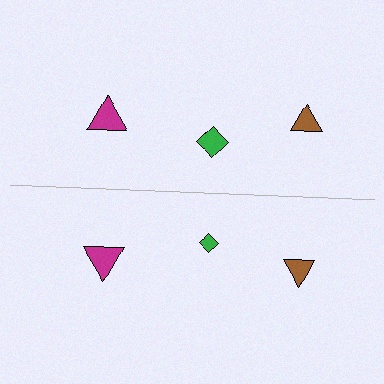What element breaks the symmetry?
The green diamond on the bottom side has a different size than its mirror counterpart.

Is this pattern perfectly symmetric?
No, the pattern is not perfectly symmetric. The green diamond on the bottom side has a different size than its mirror counterpart.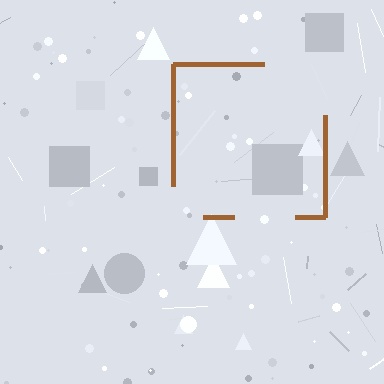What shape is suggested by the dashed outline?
The dashed outline suggests a square.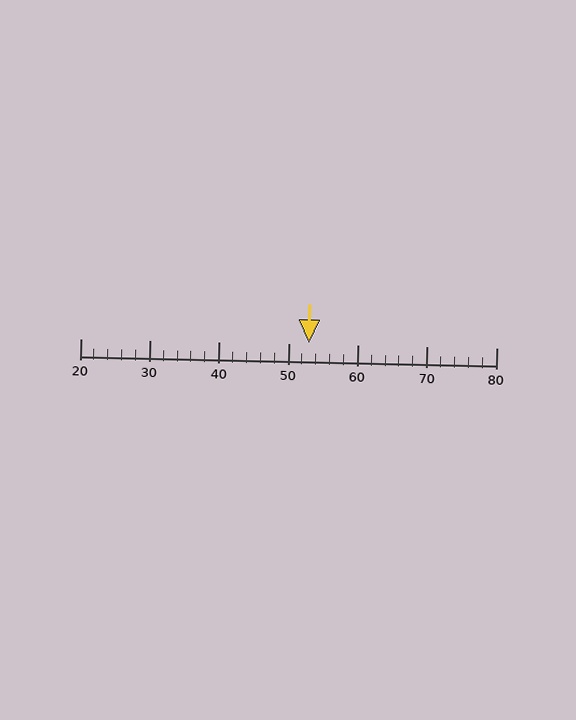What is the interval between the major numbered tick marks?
The major tick marks are spaced 10 units apart.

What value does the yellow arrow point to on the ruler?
The yellow arrow points to approximately 53.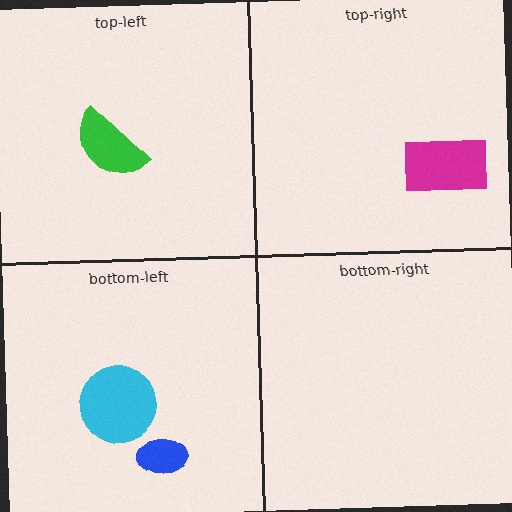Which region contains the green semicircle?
The top-left region.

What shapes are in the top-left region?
The green semicircle.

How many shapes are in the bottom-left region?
2.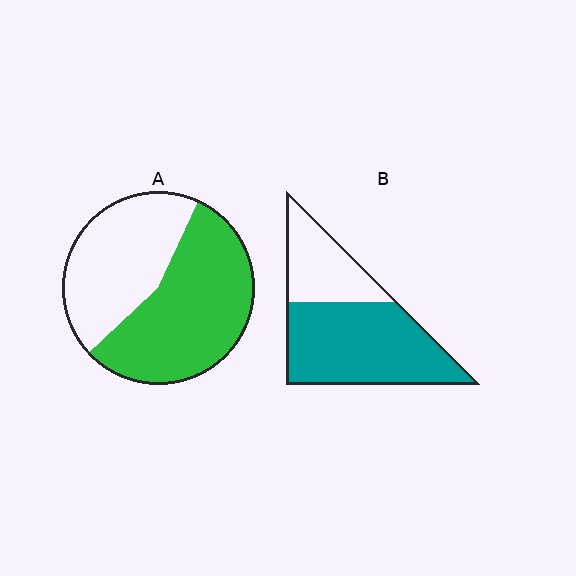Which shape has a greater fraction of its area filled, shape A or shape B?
Shape B.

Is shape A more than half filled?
Yes.